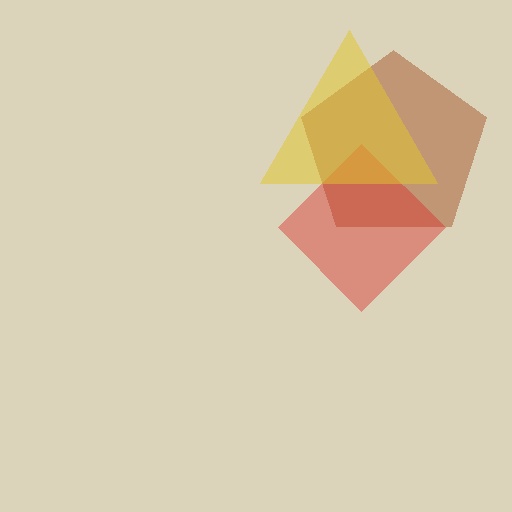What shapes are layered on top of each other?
The layered shapes are: a brown pentagon, a red diamond, a yellow triangle.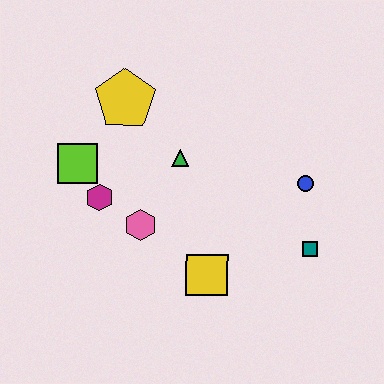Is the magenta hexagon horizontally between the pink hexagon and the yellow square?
No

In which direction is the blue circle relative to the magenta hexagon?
The blue circle is to the right of the magenta hexagon.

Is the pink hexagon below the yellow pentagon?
Yes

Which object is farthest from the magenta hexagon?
The teal square is farthest from the magenta hexagon.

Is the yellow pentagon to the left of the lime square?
No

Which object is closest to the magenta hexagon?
The lime square is closest to the magenta hexagon.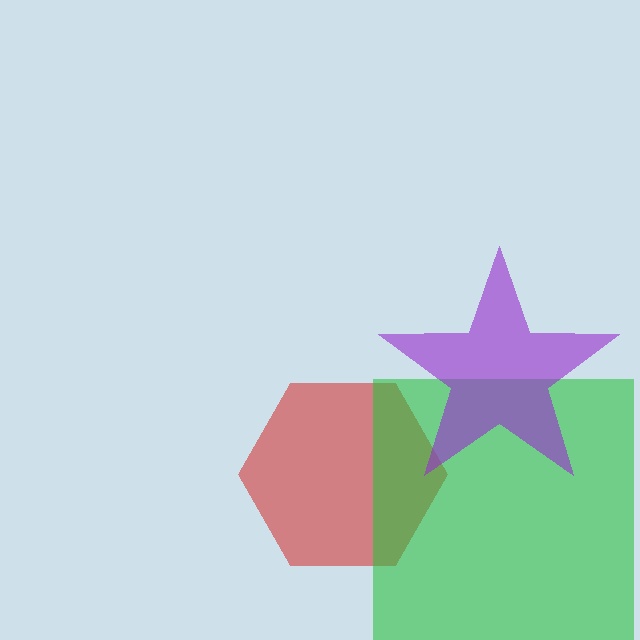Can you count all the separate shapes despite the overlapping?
Yes, there are 3 separate shapes.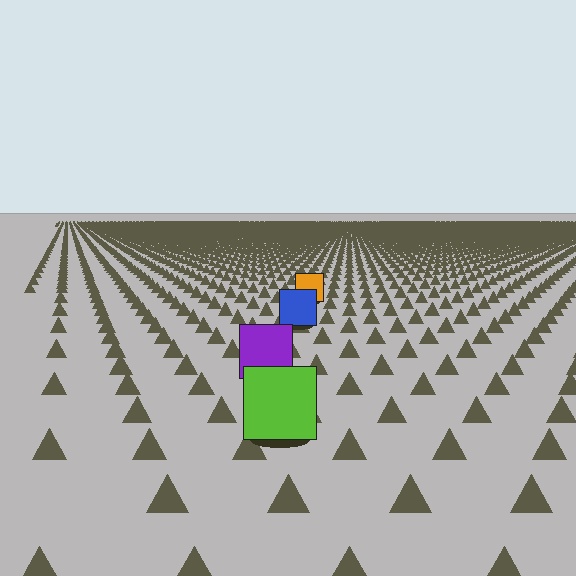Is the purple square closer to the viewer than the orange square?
Yes. The purple square is closer — you can tell from the texture gradient: the ground texture is coarser near it.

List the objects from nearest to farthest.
From nearest to farthest: the lime square, the purple square, the blue square, the orange square.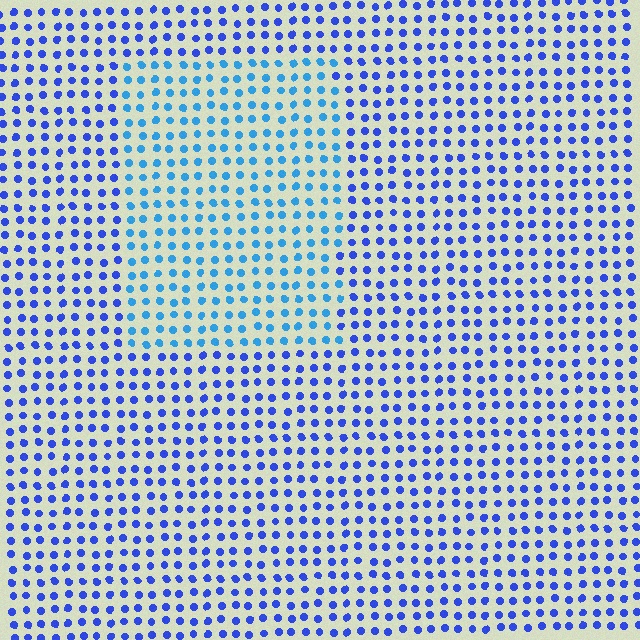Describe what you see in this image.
The image is filled with small blue elements in a uniform arrangement. A rectangle-shaped region is visible where the elements are tinted to a slightly different hue, forming a subtle color boundary.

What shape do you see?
I see a rectangle.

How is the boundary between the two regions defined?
The boundary is defined purely by a slight shift in hue (about 29 degrees). Spacing, size, and orientation are identical on both sides.